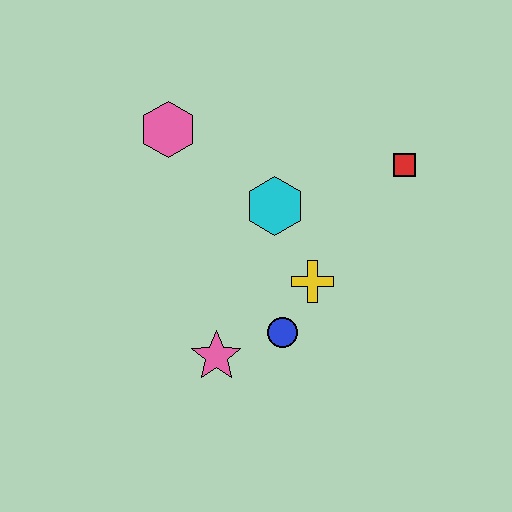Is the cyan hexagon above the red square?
No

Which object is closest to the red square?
The cyan hexagon is closest to the red square.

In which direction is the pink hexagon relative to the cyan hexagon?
The pink hexagon is to the left of the cyan hexagon.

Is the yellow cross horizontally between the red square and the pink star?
Yes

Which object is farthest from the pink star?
The red square is farthest from the pink star.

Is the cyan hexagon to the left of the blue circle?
Yes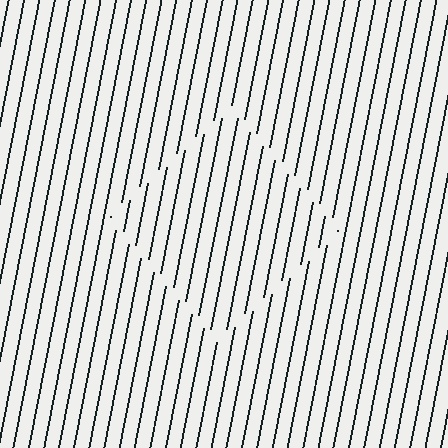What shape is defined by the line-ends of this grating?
An illusory square. The interior of the shape contains the same grating, shifted by half a period — the contour is defined by the phase discontinuity where line-ends from the inner and outer gratings abut.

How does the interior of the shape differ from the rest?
The interior of the shape contains the same grating, shifted by half a period — the contour is defined by the phase discontinuity where line-ends from the inner and outer gratings abut.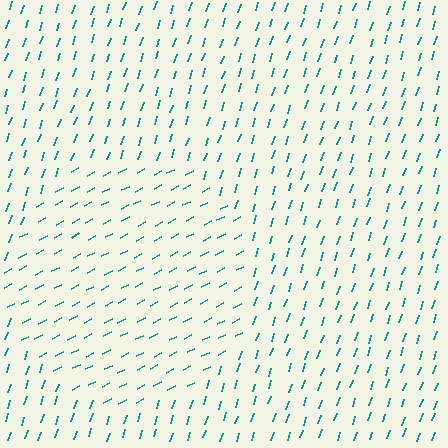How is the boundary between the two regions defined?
The boundary is defined purely by a change in line orientation (approximately 45 degrees difference). All lines are the same color and thickness.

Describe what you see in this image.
The image is filled with small teal line segments. A circle region in the image has lines oriented differently from the surrounding lines, creating a visible texture boundary.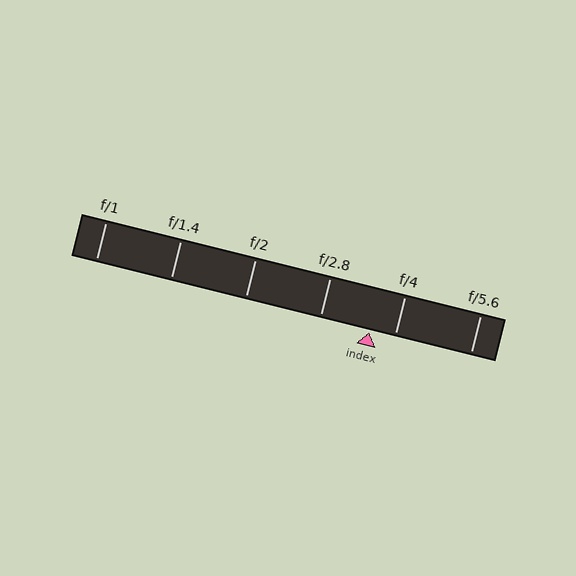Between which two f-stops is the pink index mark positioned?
The index mark is between f/2.8 and f/4.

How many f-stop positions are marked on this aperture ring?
There are 6 f-stop positions marked.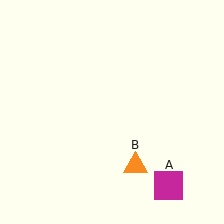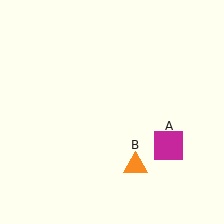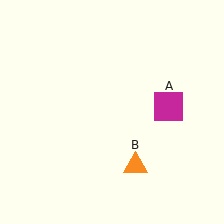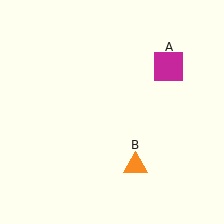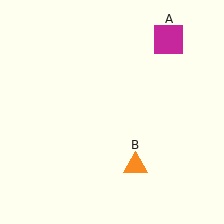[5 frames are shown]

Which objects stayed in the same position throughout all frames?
Orange triangle (object B) remained stationary.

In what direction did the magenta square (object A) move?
The magenta square (object A) moved up.